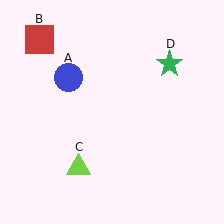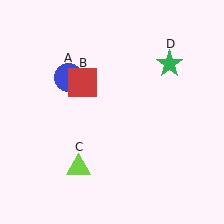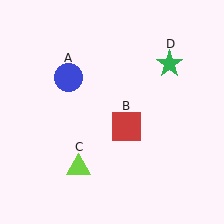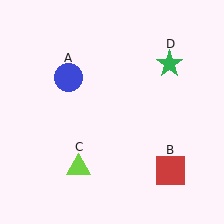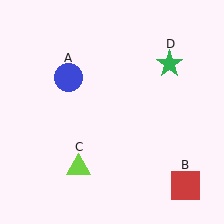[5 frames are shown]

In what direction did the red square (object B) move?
The red square (object B) moved down and to the right.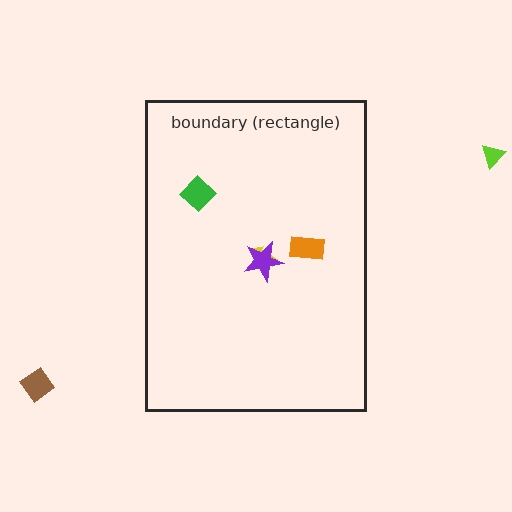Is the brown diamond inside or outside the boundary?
Outside.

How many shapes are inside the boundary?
4 inside, 2 outside.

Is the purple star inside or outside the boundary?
Inside.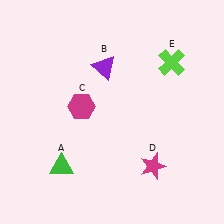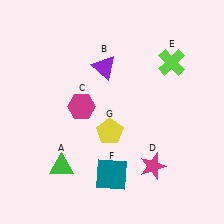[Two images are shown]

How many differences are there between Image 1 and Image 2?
There are 2 differences between the two images.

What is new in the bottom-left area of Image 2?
A yellow pentagon (G) was added in the bottom-left area of Image 2.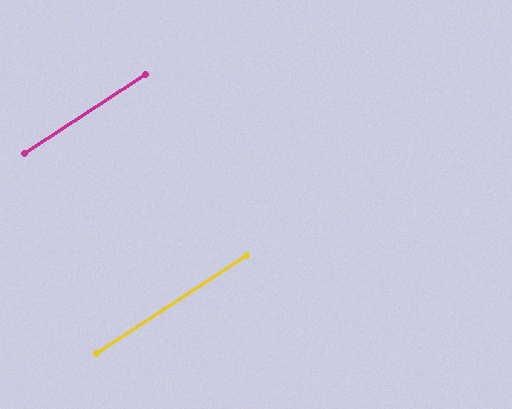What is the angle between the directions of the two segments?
Approximately 0 degrees.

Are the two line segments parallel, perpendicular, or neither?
Parallel — their directions differ by only 0.2°.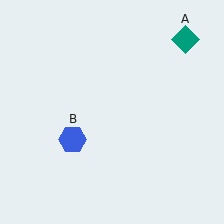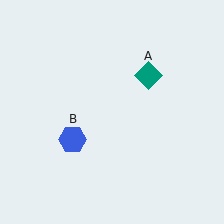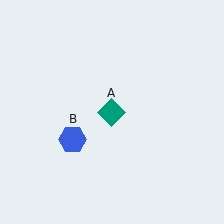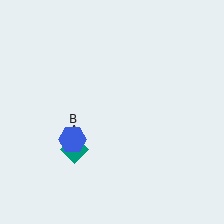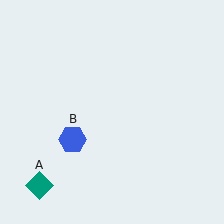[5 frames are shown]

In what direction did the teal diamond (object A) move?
The teal diamond (object A) moved down and to the left.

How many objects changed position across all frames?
1 object changed position: teal diamond (object A).